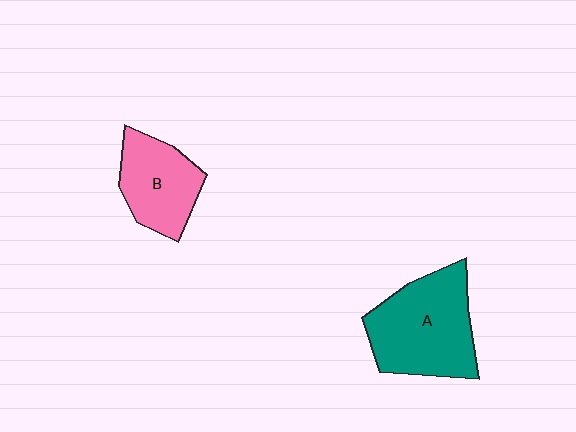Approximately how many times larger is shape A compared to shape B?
Approximately 1.5 times.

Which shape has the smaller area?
Shape B (pink).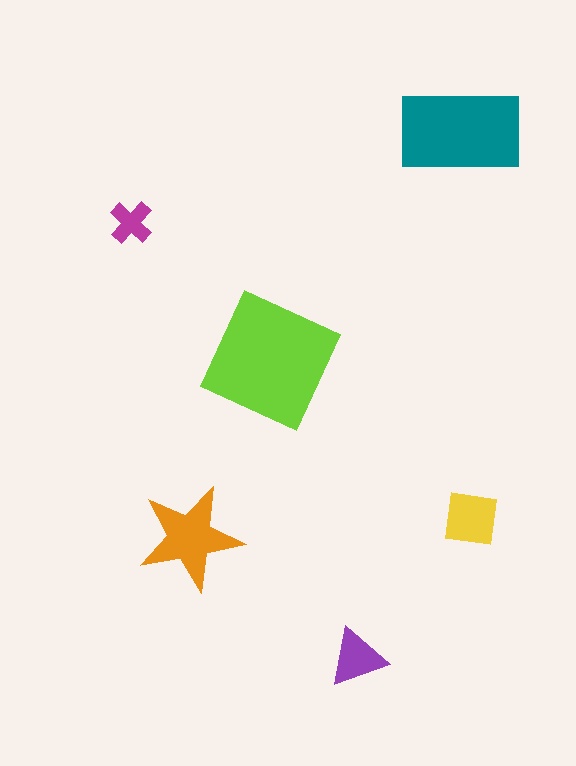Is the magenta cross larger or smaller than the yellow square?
Smaller.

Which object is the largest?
The lime square.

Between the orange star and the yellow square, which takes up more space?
The orange star.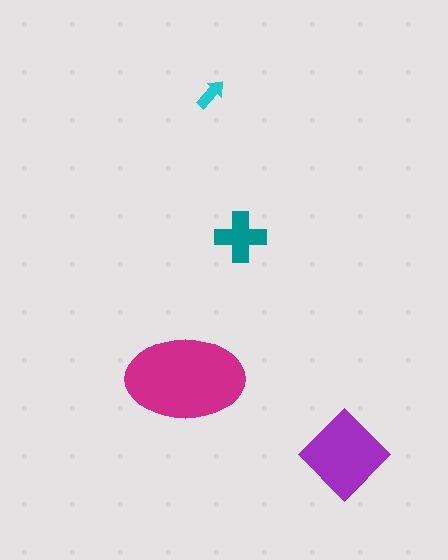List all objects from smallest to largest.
The cyan arrow, the teal cross, the purple diamond, the magenta ellipse.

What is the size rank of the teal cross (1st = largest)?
3rd.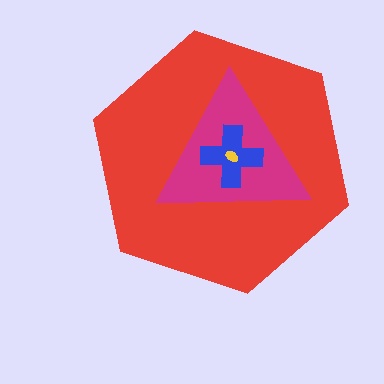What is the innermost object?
The yellow ellipse.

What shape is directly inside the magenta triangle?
The blue cross.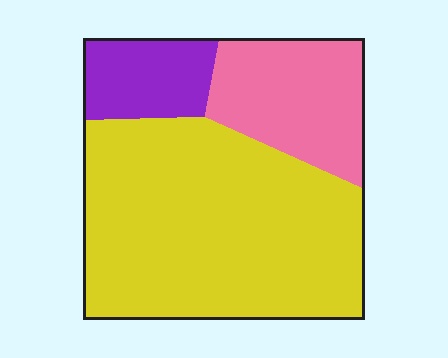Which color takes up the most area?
Yellow, at roughly 65%.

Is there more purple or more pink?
Pink.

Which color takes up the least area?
Purple, at roughly 15%.